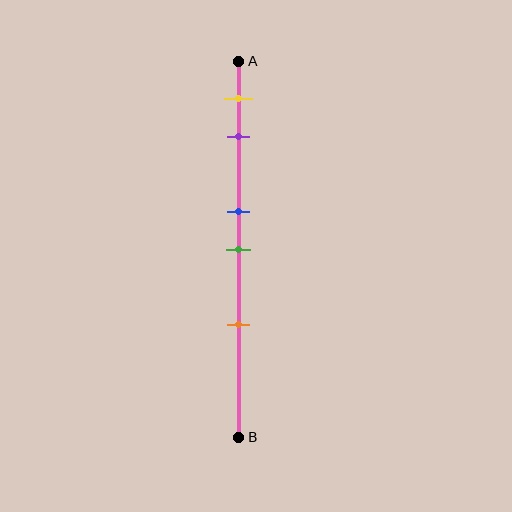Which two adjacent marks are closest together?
The blue and green marks are the closest adjacent pair.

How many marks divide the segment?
There are 5 marks dividing the segment.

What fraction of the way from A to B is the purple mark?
The purple mark is approximately 20% (0.2) of the way from A to B.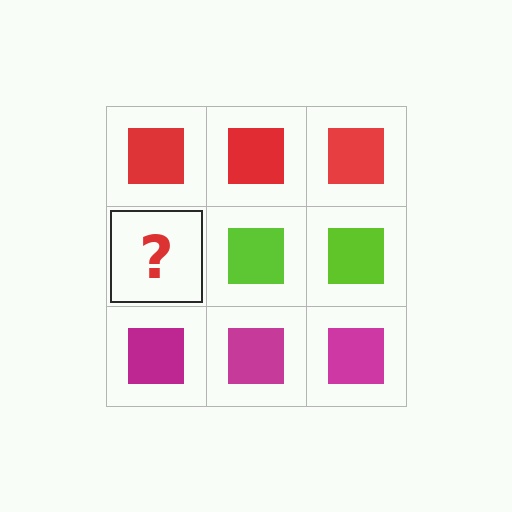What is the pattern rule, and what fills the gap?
The rule is that each row has a consistent color. The gap should be filled with a lime square.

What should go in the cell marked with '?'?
The missing cell should contain a lime square.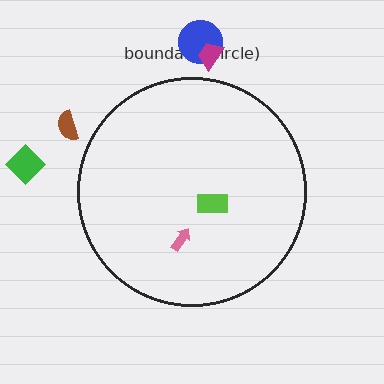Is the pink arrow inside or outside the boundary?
Inside.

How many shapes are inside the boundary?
2 inside, 4 outside.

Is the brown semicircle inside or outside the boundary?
Outside.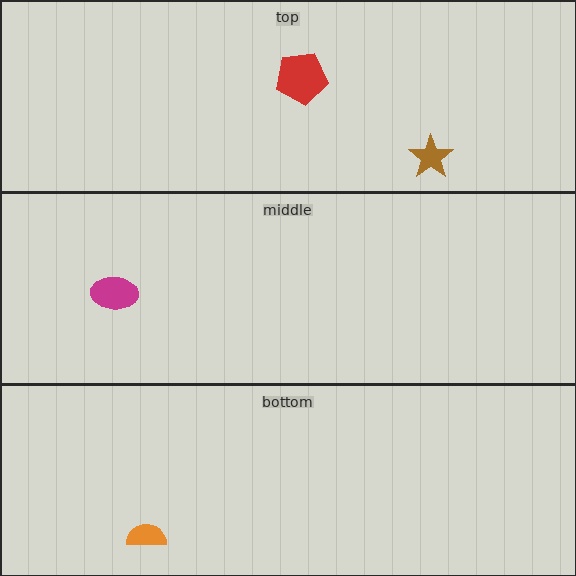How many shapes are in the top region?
2.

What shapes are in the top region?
The red pentagon, the brown star.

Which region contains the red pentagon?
The top region.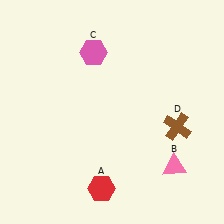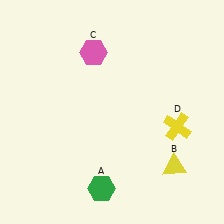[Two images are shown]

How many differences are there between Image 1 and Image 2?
There are 3 differences between the two images.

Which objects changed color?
A changed from red to green. B changed from pink to yellow. D changed from brown to yellow.